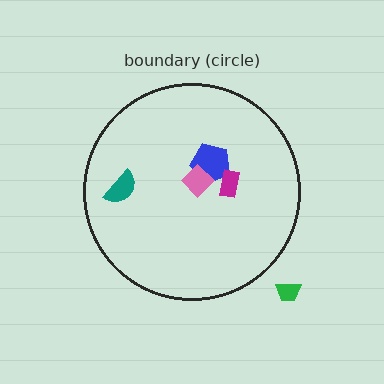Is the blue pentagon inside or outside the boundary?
Inside.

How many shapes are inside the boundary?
4 inside, 1 outside.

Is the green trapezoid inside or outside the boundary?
Outside.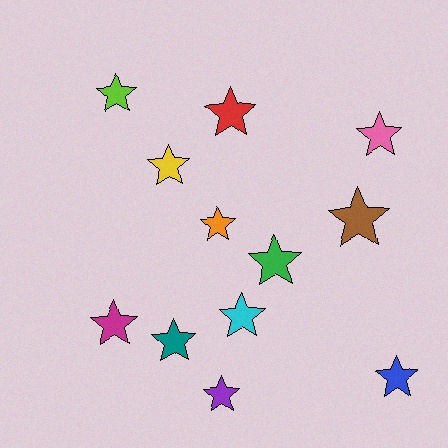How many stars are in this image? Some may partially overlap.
There are 12 stars.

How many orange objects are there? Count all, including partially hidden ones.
There is 1 orange object.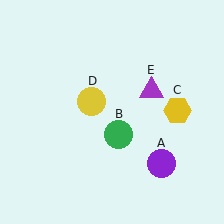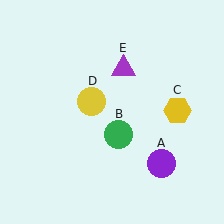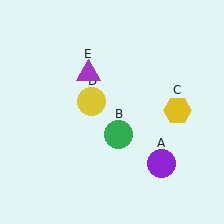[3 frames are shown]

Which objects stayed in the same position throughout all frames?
Purple circle (object A) and green circle (object B) and yellow hexagon (object C) and yellow circle (object D) remained stationary.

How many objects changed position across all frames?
1 object changed position: purple triangle (object E).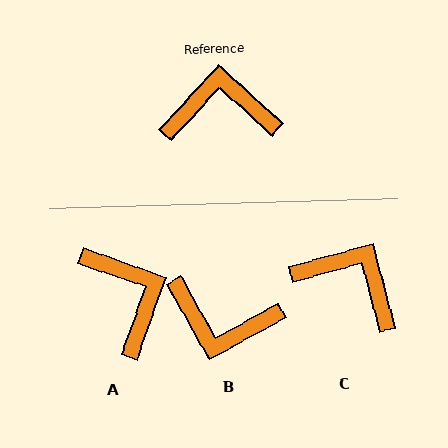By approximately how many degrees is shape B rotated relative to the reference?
Approximately 162 degrees counter-clockwise.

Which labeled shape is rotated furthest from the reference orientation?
B, about 162 degrees away.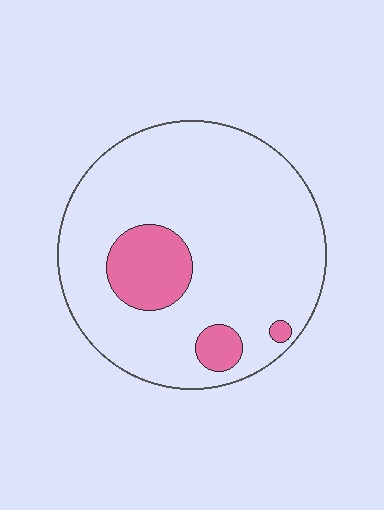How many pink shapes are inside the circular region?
3.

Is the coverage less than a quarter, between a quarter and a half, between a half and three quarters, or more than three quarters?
Less than a quarter.